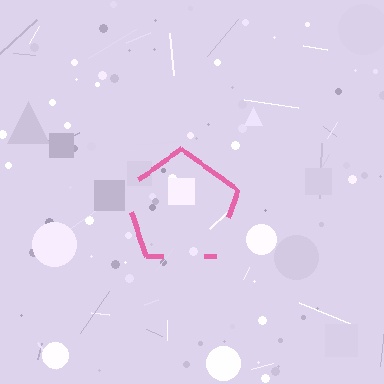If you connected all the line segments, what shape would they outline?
They would outline a pentagon.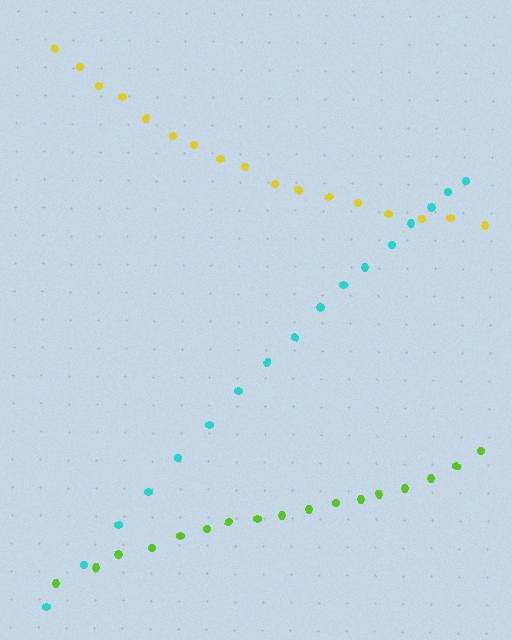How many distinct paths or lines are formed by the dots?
There are 3 distinct paths.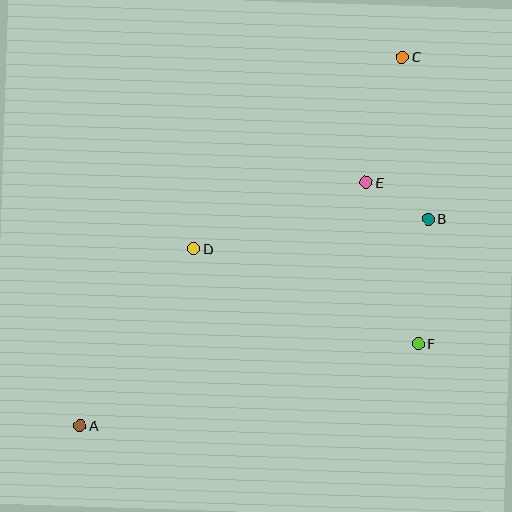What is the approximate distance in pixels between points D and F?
The distance between D and F is approximately 244 pixels.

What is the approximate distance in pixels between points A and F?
The distance between A and F is approximately 348 pixels.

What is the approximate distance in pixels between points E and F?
The distance between E and F is approximately 170 pixels.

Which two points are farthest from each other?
Points A and C are farthest from each other.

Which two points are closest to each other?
Points B and E are closest to each other.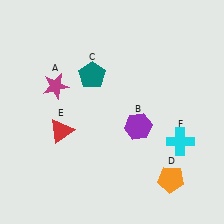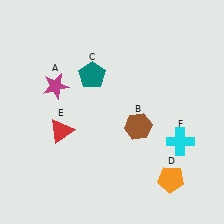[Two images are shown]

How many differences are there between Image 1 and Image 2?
There is 1 difference between the two images.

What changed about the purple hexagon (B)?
In Image 1, B is purple. In Image 2, it changed to brown.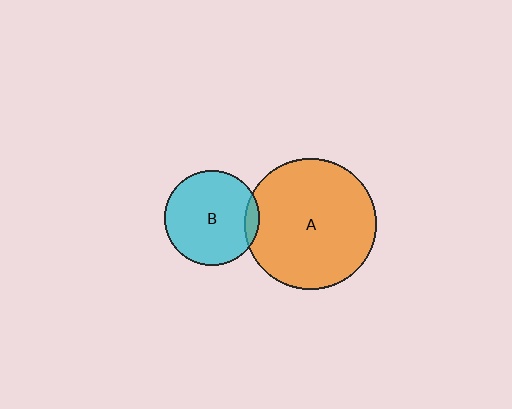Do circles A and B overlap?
Yes.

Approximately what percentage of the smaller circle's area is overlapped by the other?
Approximately 5%.